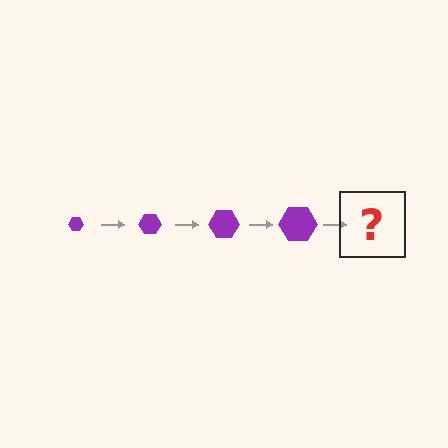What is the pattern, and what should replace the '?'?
The pattern is that the hexagon gets progressively larger each step. The '?' should be a purple hexagon, larger than the previous one.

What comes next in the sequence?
The next element should be a purple hexagon, larger than the previous one.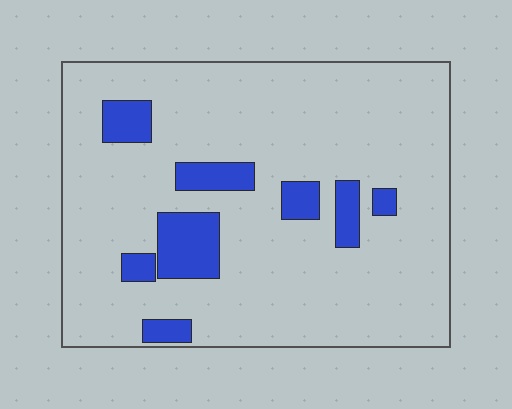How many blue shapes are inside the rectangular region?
8.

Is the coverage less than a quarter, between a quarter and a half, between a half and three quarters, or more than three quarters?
Less than a quarter.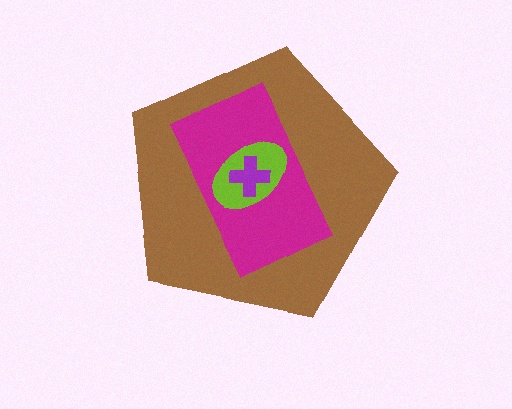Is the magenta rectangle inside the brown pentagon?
Yes.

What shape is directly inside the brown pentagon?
The magenta rectangle.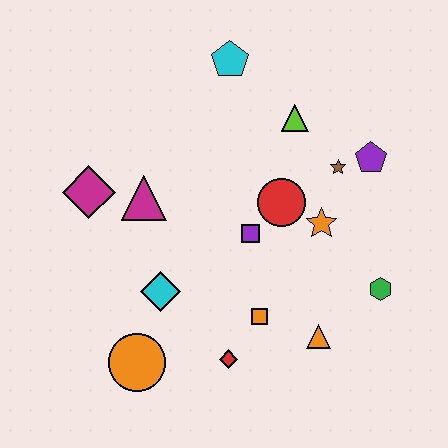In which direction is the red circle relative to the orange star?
The red circle is to the left of the orange star.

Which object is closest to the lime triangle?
The brown star is closest to the lime triangle.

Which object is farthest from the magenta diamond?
The green hexagon is farthest from the magenta diamond.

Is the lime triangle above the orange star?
Yes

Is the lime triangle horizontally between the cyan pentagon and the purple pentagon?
Yes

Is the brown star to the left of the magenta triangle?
No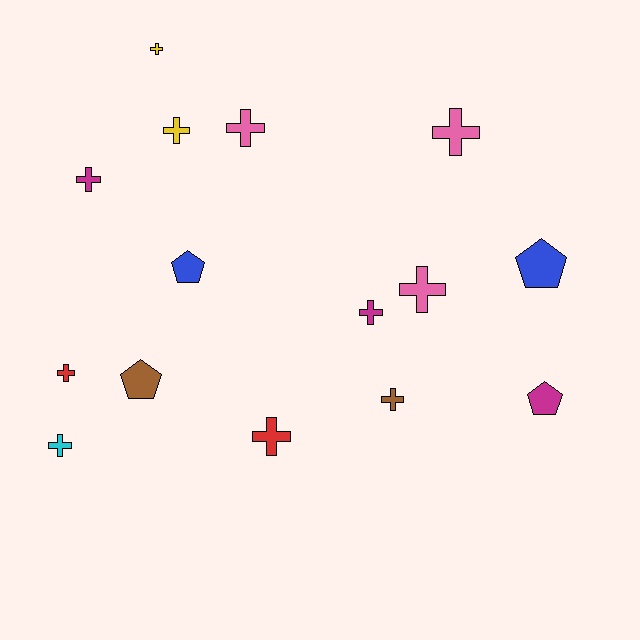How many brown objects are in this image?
There are 2 brown objects.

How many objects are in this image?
There are 15 objects.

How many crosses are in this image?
There are 11 crosses.